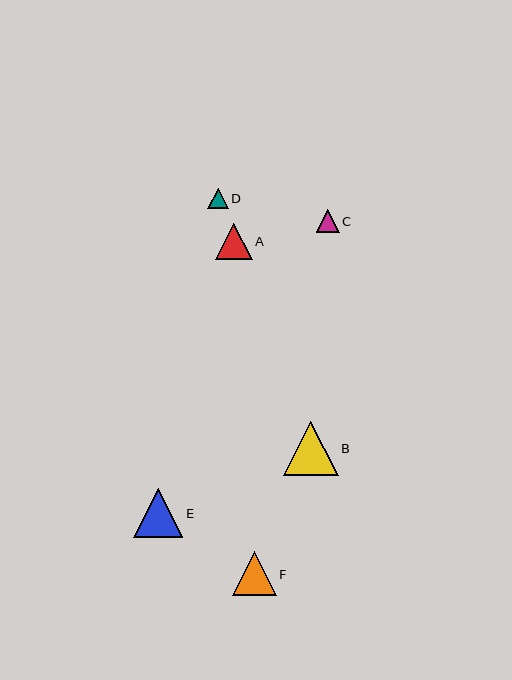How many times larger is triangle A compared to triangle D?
Triangle A is approximately 1.8 times the size of triangle D.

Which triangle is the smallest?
Triangle D is the smallest with a size of approximately 20 pixels.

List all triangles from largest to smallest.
From largest to smallest: B, E, F, A, C, D.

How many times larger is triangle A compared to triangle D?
Triangle A is approximately 1.8 times the size of triangle D.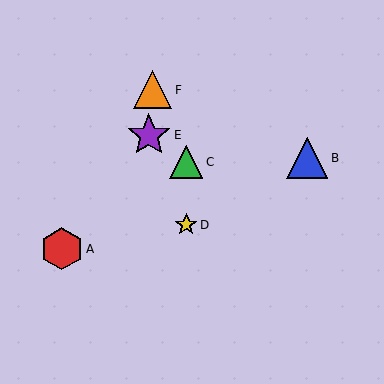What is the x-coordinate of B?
Object B is at x≈307.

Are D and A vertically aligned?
No, D is at x≈186 and A is at x≈62.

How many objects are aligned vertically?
2 objects (C, D) are aligned vertically.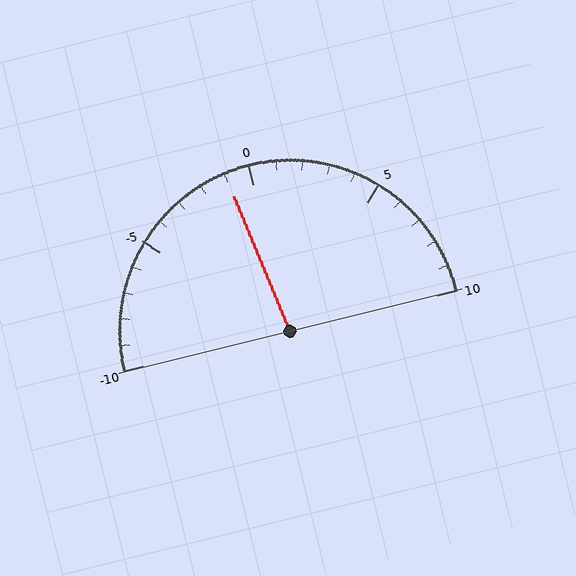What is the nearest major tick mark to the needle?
The nearest major tick mark is 0.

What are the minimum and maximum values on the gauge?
The gauge ranges from -10 to 10.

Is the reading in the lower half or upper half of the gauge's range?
The reading is in the lower half of the range (-10 to 10).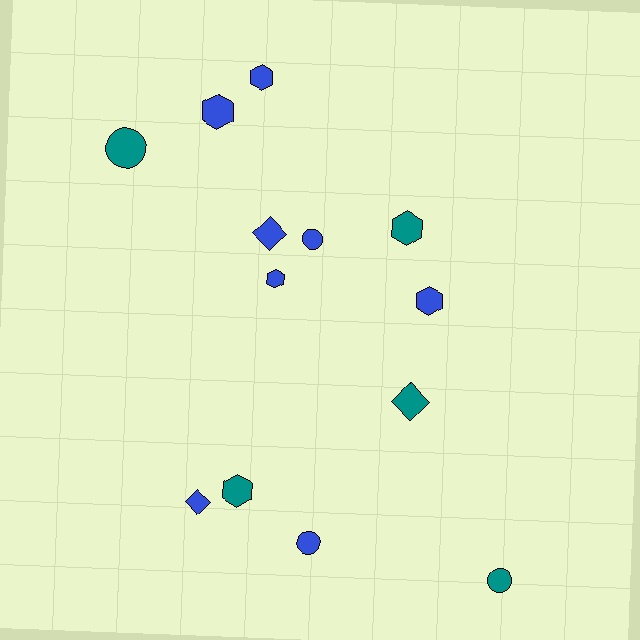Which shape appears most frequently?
Hexagon, with 6 objects.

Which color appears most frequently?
Blue, with 8 objects.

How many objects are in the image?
There are 13 objects.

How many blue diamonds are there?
There are 2 blue diamonds.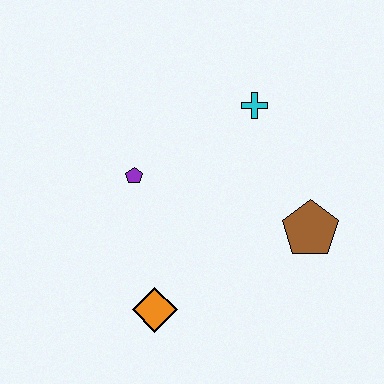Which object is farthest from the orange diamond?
The cyan cross is farthest from the orange diamond.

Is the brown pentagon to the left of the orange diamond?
No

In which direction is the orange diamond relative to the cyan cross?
The orange diamond is below the cyan cross.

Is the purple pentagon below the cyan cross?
Yes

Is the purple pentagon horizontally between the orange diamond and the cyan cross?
No